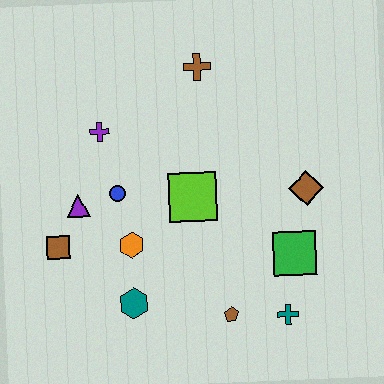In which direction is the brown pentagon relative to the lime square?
The brown pentagon is below the lime square.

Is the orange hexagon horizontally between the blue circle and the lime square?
Yes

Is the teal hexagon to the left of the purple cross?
No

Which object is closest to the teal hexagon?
The orange hexagon is closest to the teal hexagon.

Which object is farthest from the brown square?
The brown diamond is farthest from the brown square.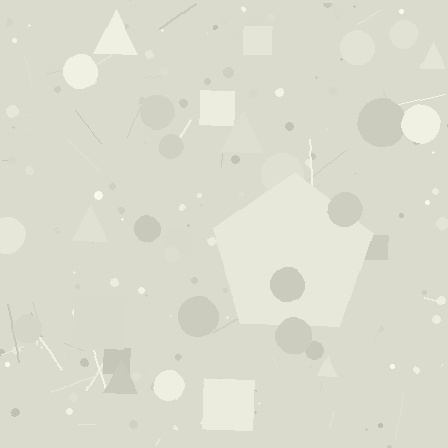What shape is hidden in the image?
A pentagon is hidden in the image.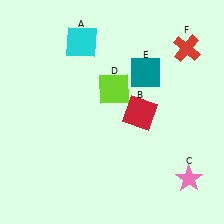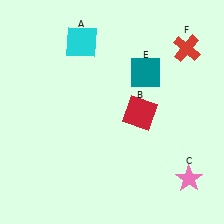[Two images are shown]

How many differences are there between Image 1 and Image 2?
There is 1 difference between the two images.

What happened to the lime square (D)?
The lime square (D) was removed in Image 2. It was in the top-right area of Image 1.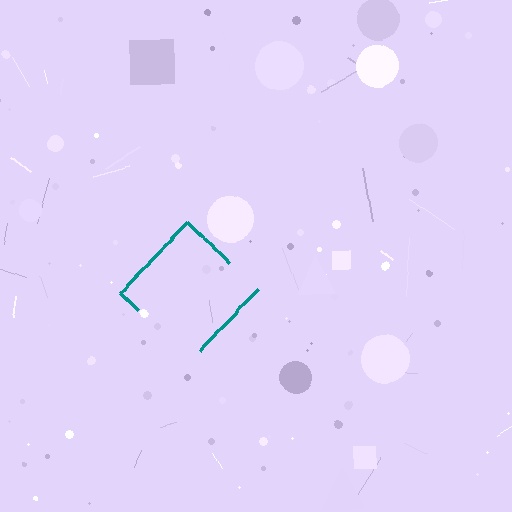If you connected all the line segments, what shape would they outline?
They would outline a diamond.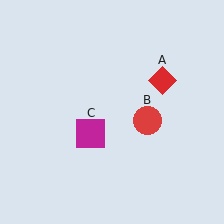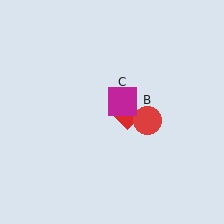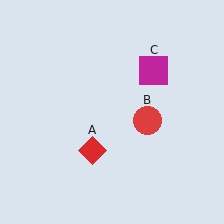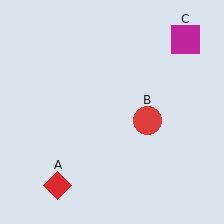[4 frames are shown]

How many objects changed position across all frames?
2 objects changed position: red diamond (object A), magenta square (object C).